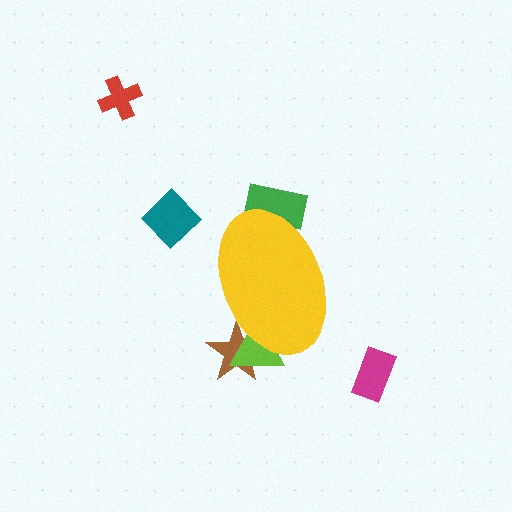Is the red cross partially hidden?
No, the red cross is fully visible.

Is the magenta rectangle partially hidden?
No, the magenta rectangle is fully visible.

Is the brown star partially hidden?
Yes, the brown star is partially hidden behind the yellow ellipse.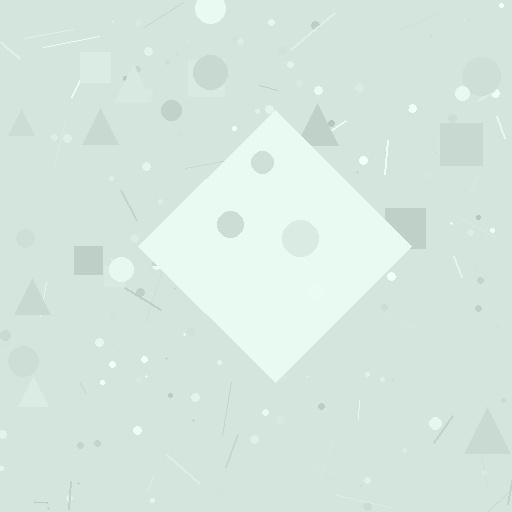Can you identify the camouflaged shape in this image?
The camouflaged shape is a diamond.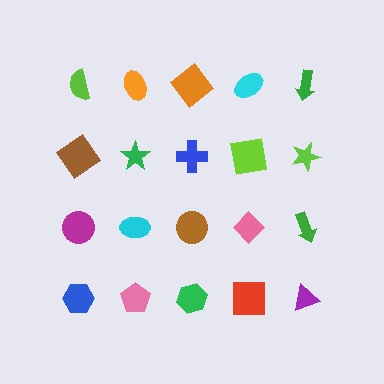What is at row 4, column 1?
A blue hexagon.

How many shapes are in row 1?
5 shapes.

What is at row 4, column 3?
A green hexagon.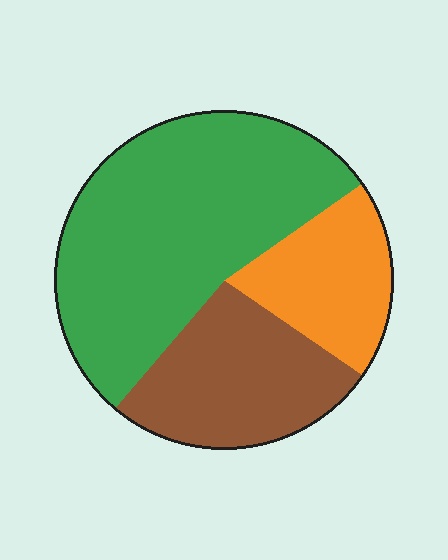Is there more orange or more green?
Green.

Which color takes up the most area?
Green, at roughly 55%.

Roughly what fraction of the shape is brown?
Brown covers 27% of the shape.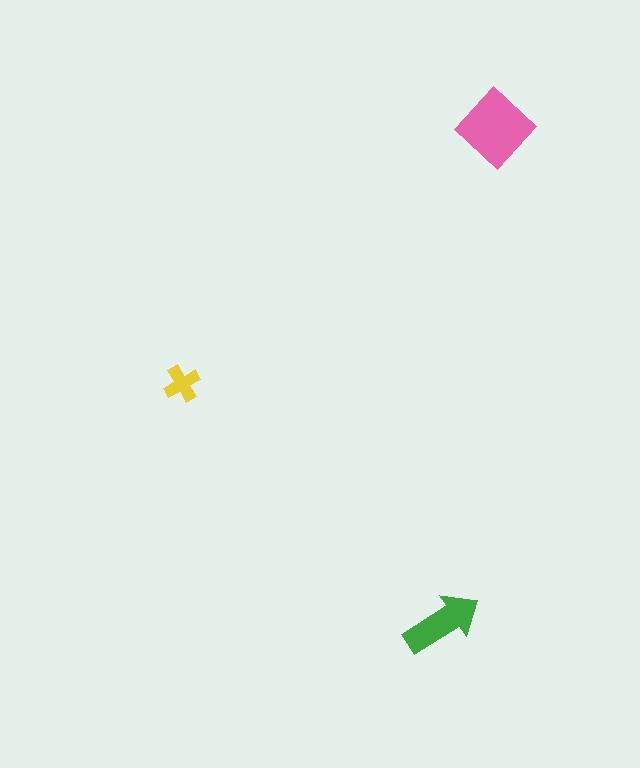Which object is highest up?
The pink diamond is topmost.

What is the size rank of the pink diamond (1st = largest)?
1st.